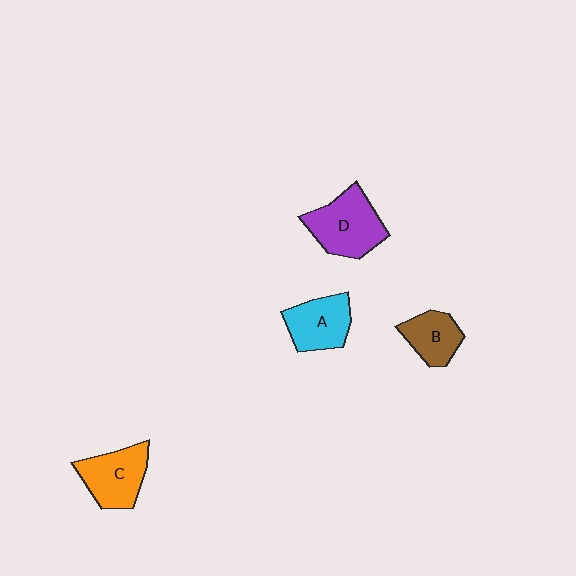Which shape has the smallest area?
Shape B (brown).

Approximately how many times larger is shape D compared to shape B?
Approximately 1.6 times.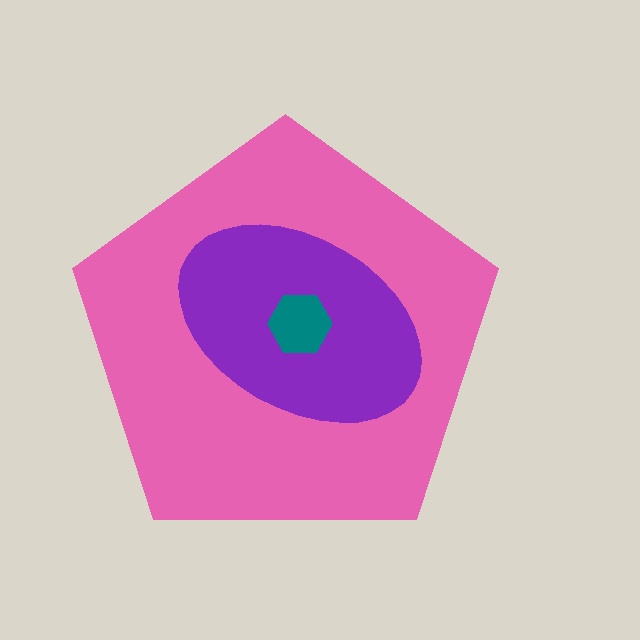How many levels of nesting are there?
3.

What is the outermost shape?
The pink pentagon.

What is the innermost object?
The teal hexagon.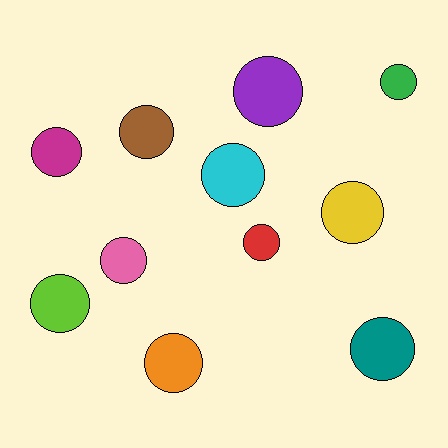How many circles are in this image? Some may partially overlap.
There are 11 circles.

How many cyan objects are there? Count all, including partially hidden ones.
There is 1 cyan object.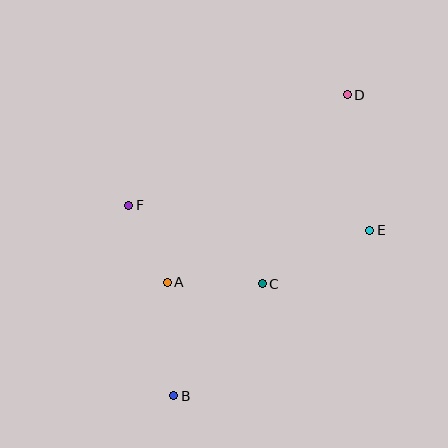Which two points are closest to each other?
Points A and F are closest to each other.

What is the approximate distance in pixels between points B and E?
The distance between B and E is approximately 257 pixels.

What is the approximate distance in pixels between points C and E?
The distance between C and E is approximately 120 pixels.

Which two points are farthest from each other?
Points B and D are farthest from each other.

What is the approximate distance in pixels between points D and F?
The distance between D and F is approximately 245 pixels.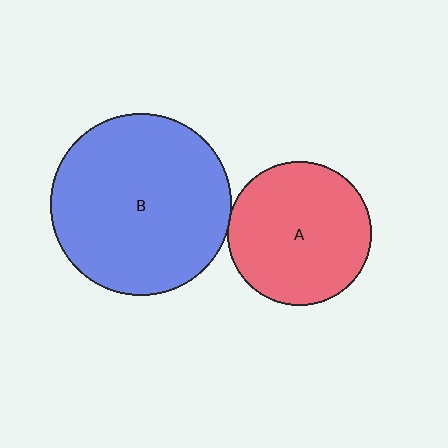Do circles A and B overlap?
Yes.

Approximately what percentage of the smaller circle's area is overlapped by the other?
Approximately 5%.